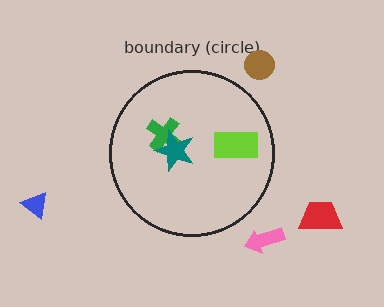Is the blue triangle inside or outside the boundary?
Outside.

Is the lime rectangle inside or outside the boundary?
Inside.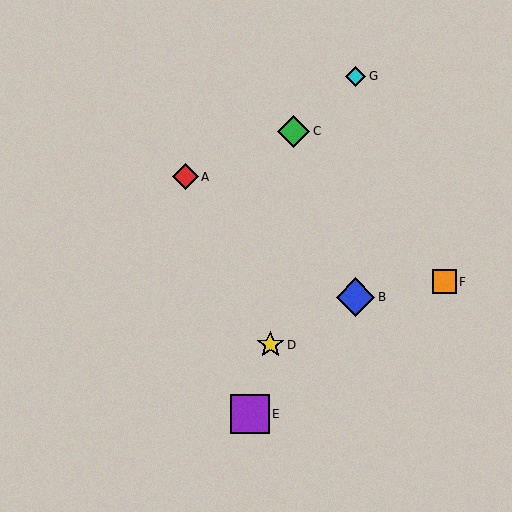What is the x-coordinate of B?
Object B is at x≈355.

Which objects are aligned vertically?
Objects B, G are aligned vertically.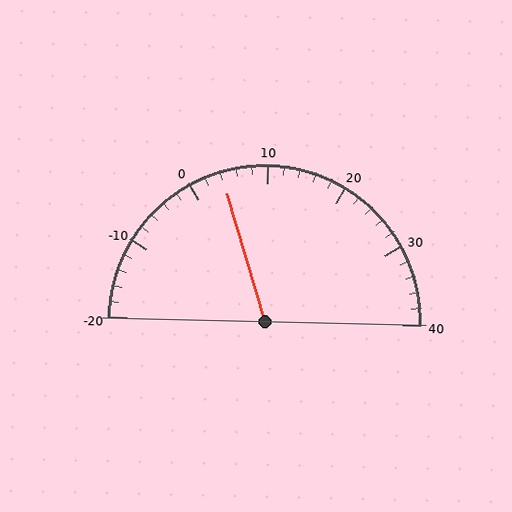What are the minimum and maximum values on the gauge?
The gauge ranges from -20 to 40.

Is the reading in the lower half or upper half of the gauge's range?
The reading is in the lower half of the range (-20 to 40).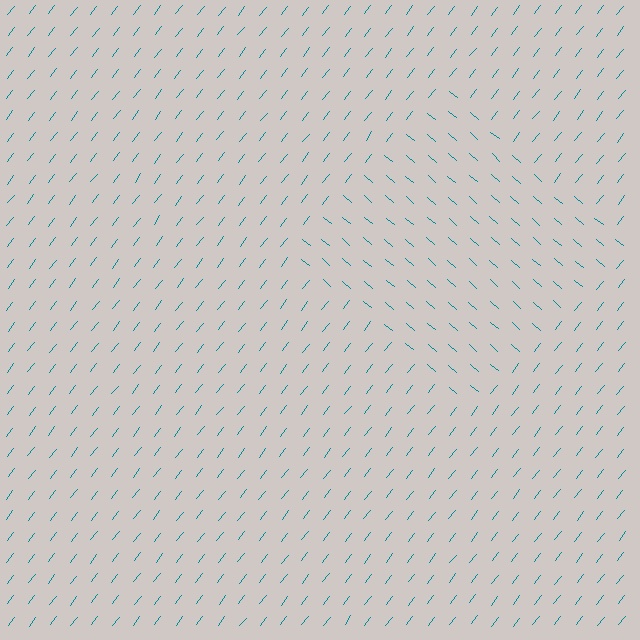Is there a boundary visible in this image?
Yes, there is a texture boundary formed by a change in line orientation.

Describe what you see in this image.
The image is filled with small teal line segments. A diamond region in the image has lines oriented differently from the surrounding lines, creating a visible texture boundary.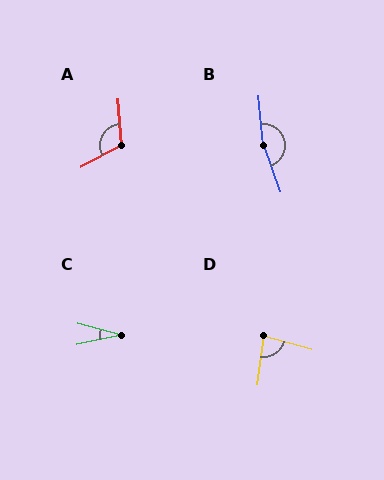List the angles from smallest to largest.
C (27°), D (82°), A (114°), B (166°).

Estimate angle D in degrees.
Approximately 82 degrees.